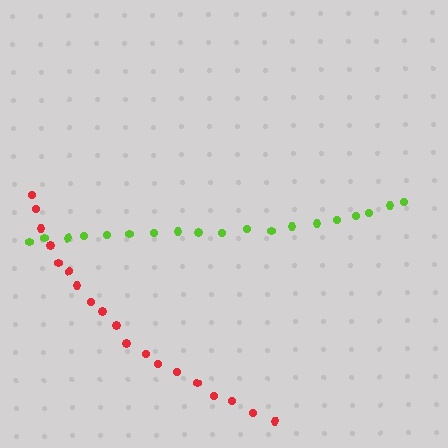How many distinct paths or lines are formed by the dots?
There are 2 distinct paths.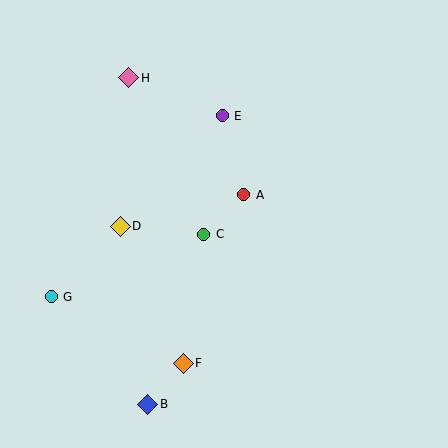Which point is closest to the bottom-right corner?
Point F is closest to the bottom-right corner.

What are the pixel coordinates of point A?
Point A is at (244, 195).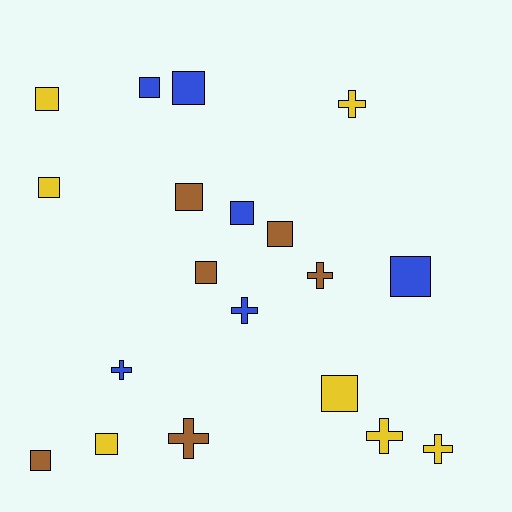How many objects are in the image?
There are 19 objects.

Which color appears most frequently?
Yellow, with 7 objects.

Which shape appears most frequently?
Square, with 12 objects.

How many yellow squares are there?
There are 4 yellow squares.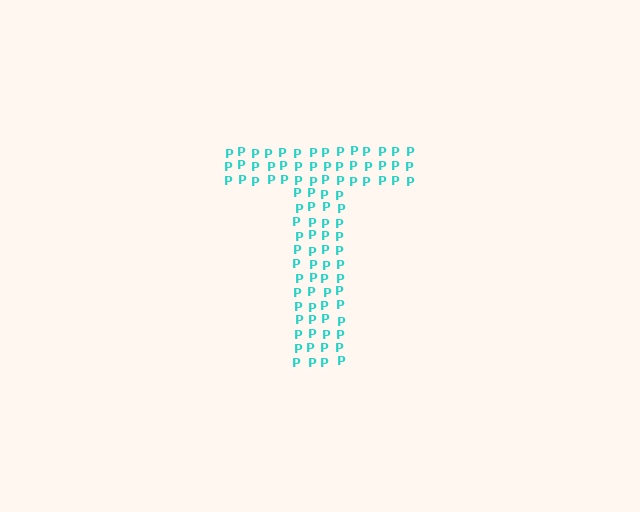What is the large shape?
The large shape is the letter T.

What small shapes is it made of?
It is made of small letter P's.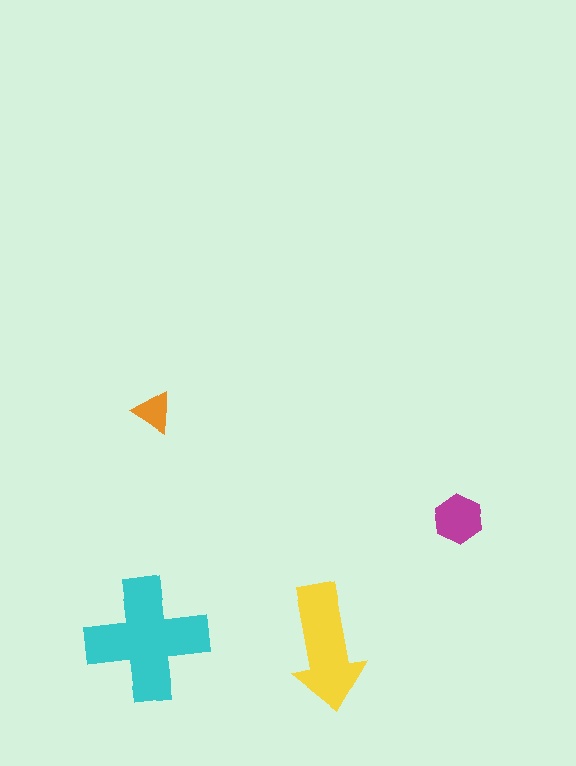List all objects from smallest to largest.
The orange triangle, the magenta hexagon, the yellow arrow, the cyan cross.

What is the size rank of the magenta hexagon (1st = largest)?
3rd.